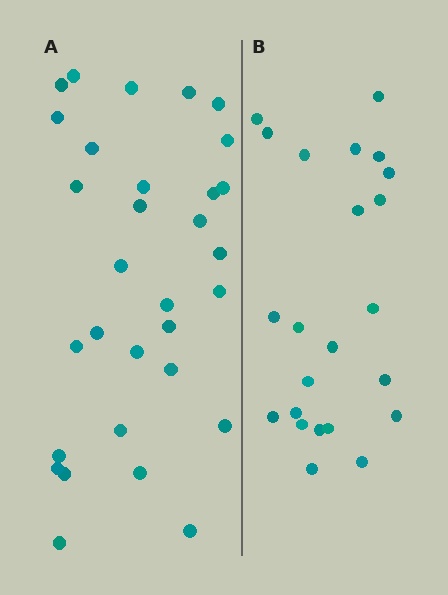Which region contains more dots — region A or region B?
Region A (the left region) has more dots.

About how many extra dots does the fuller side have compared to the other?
Region A has roughly 8 or so more dots than region B.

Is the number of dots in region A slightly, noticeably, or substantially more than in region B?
Region A has noticeably more, but not dramatically so. The ratio is roughly 1.3 to 1.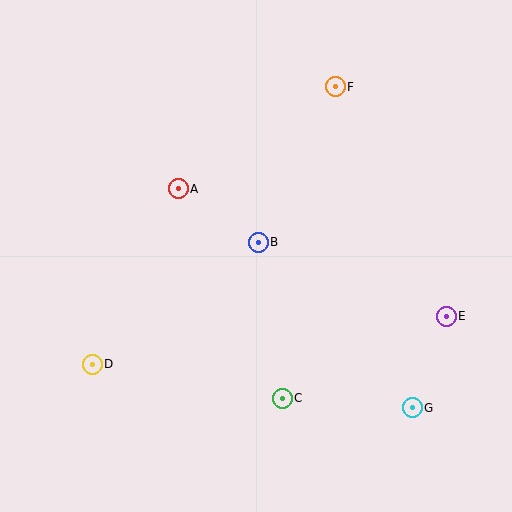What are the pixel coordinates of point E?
Point E is at (446, 316).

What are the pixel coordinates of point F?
Point F is at (335, 87).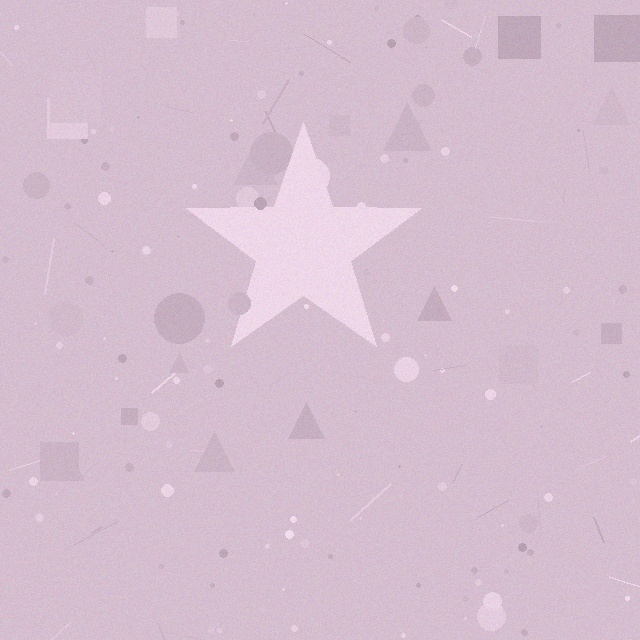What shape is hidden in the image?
A star is hidden in the image.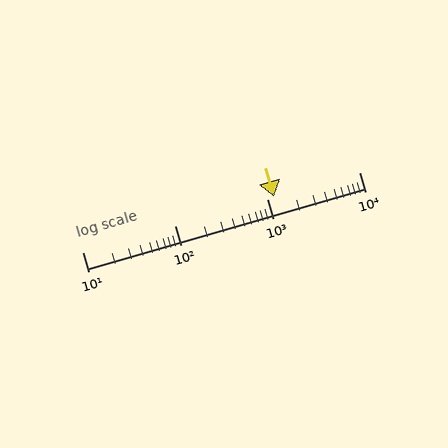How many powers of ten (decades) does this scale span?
The scale spans 3 decades, from 10 to 10000.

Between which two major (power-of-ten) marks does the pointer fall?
The pointer is between 1000 and 10000.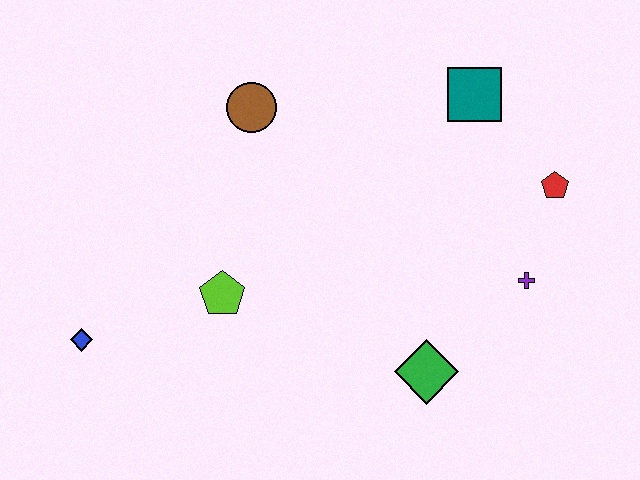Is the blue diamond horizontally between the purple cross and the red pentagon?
No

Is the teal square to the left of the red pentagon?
Yes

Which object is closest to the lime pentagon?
The blue diamond is closest to the lime pentagon.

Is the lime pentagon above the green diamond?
Yes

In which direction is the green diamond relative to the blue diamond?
The green diamond is to the right of the blue diamond.